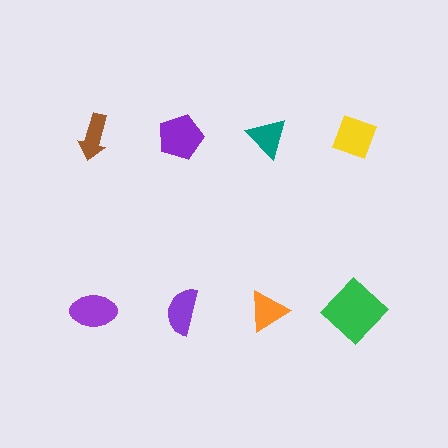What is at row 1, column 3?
A teal triangle.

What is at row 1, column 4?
A yellow diamond.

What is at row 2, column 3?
An orange triangle.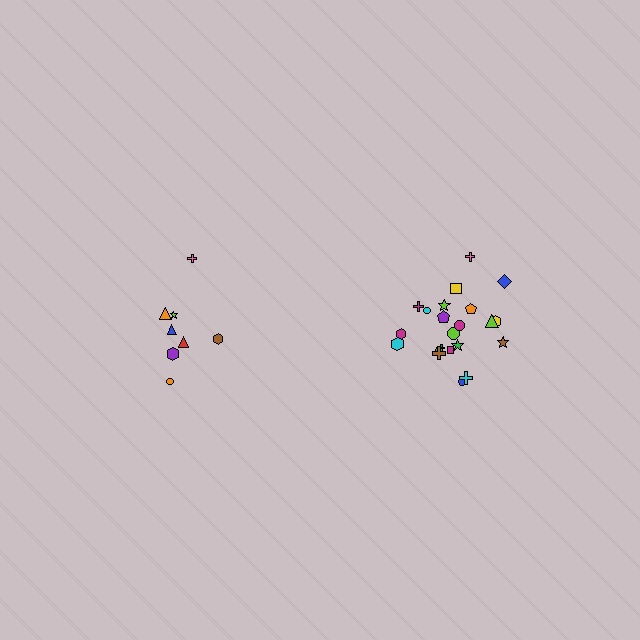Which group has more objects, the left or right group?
The right group.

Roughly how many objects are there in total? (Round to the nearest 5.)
Roughly 30 objects in total.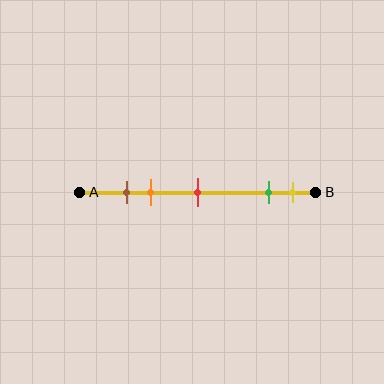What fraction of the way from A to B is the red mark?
The red mark is approximately 50% (0.5) of the way from A to B.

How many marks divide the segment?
There are 5 marks dividing the segment.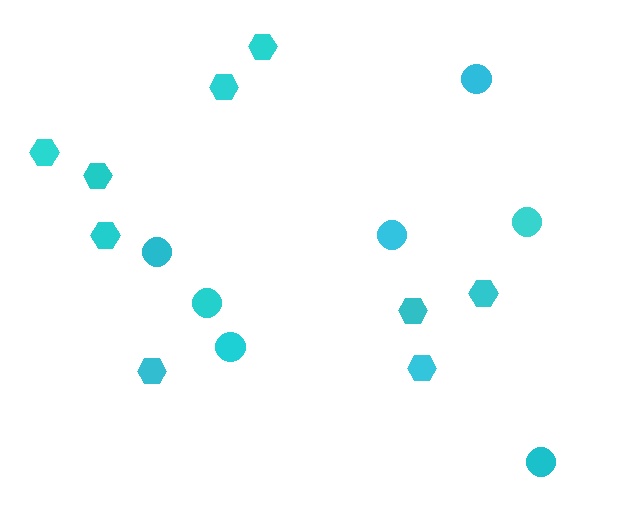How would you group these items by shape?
There are 2 groups: one group of hexagons (9) and one group of circles (7).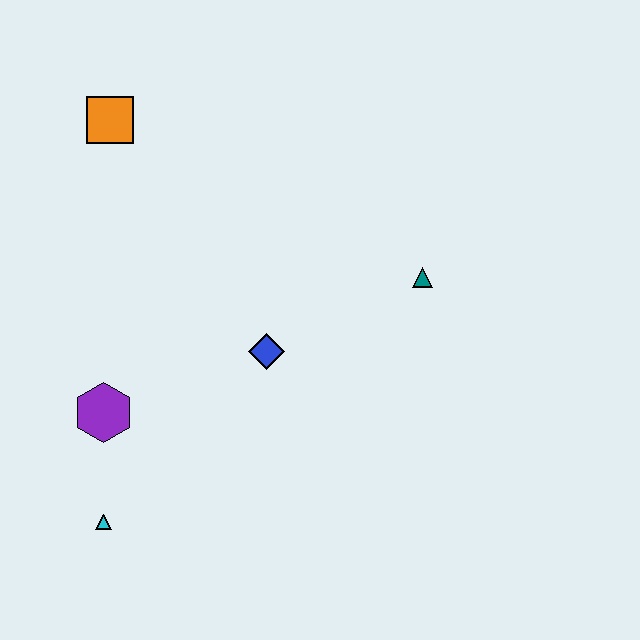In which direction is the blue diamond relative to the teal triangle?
The blue diamond is to the left of the teal triangle.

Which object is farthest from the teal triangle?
The cyan triangle is farthest from the teal triangle.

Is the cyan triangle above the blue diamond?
No